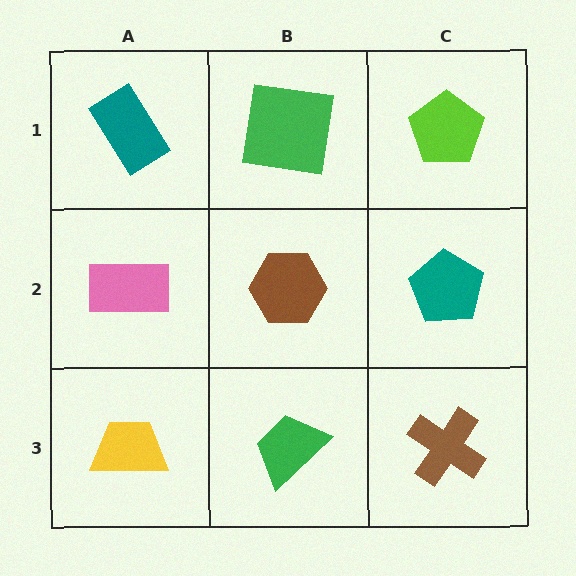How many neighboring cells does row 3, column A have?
2.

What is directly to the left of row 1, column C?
A green square.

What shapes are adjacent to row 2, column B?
A green square (row 1, column B), a green trapezoid (row 3, column B), a pink rectangle (row 2, column A), a teal pentagon (row 2, column C).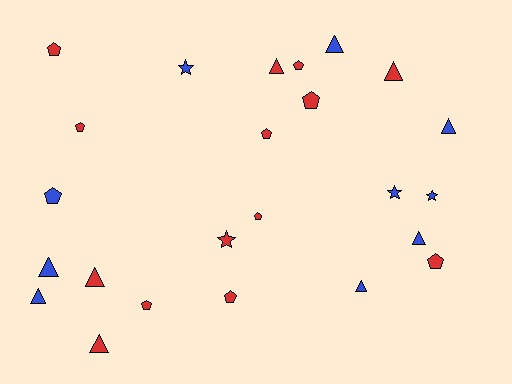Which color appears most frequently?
Red, with 14 objects.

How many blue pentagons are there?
There is 1 blue pentagon.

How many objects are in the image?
There are 24 objects.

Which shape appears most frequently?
Pentagon, with 10 objects.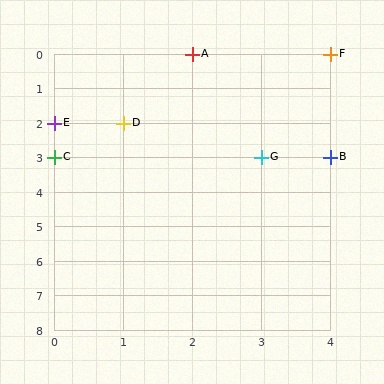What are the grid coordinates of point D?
Point D is at grid coordinates (1, 2).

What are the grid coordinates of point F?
Point F is at grid coordinates (4, 0).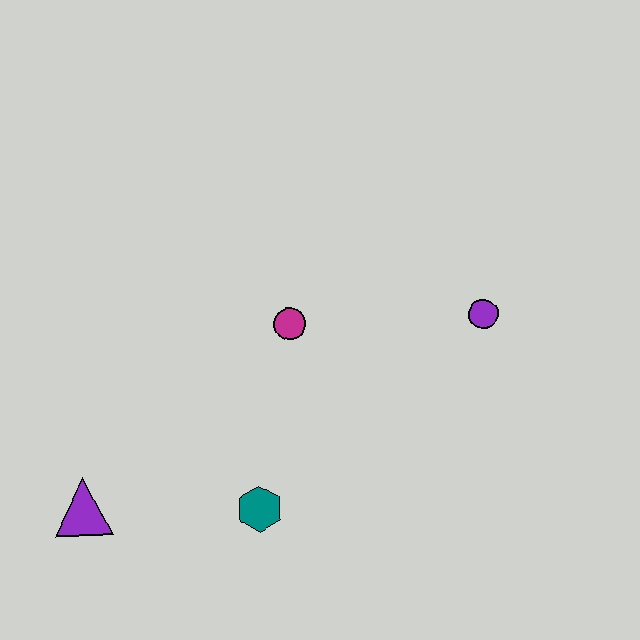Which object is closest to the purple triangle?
The teal hexagon is closest to the purple triangle.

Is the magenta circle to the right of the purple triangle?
Yes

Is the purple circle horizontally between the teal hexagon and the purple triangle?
No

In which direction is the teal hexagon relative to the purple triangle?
The teal hexagon is to the right of the purple triangle.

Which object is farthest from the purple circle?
The purple triangle is farthest from the purple circle.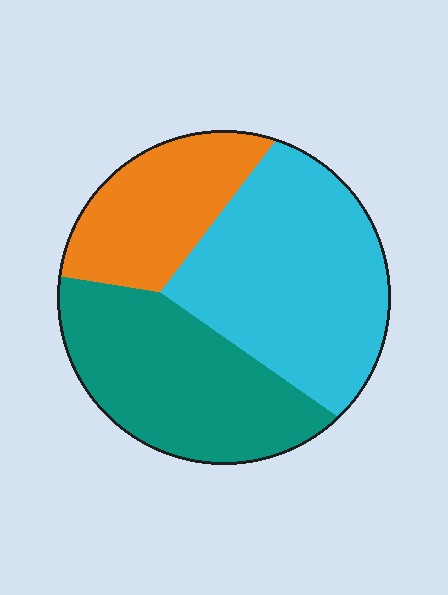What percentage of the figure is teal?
Teal covers about 35% of the figure.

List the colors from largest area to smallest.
From largest to smallest: cyan, teal, orange.